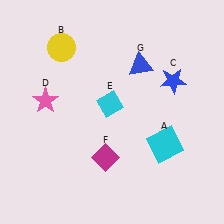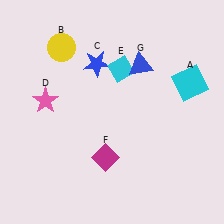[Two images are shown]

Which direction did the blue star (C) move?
The blue star (C) moved left.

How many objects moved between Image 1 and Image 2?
3 objects moved between the two images.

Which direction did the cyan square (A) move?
The cyan square (A) moved up.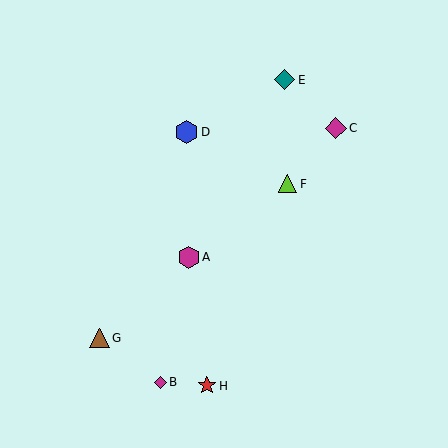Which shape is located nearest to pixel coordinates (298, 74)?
The teal diamond (labeled E) at (285, 80) is nearest to that location.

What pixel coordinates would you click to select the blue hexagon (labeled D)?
Click at (187, 132) to select the blue hexagon D.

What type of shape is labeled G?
Shape G is a brown triangle.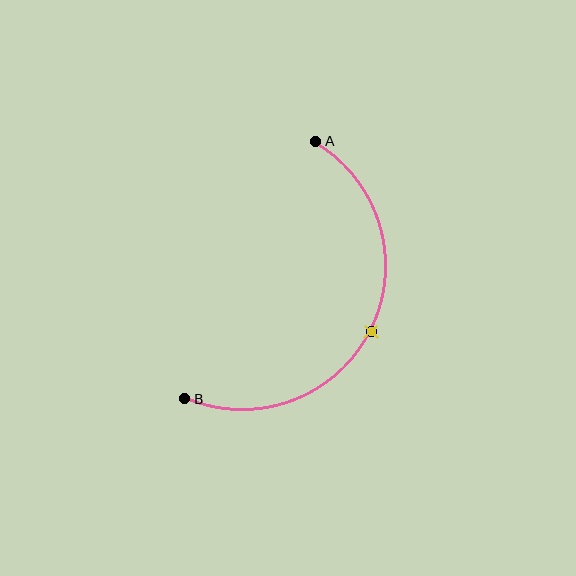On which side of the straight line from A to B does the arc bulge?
The arc bulges to the right of the straight line connecting A and B.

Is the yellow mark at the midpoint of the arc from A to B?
Yes. The yellow mark lies on the arc at equal arc-length from both A and B — it is the arc midpoint.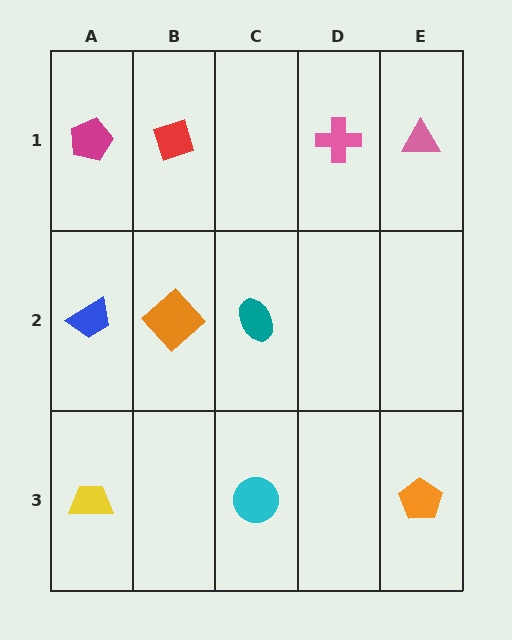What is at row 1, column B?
A red diamond.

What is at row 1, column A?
A magenta pentagon.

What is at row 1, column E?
A pink triangle.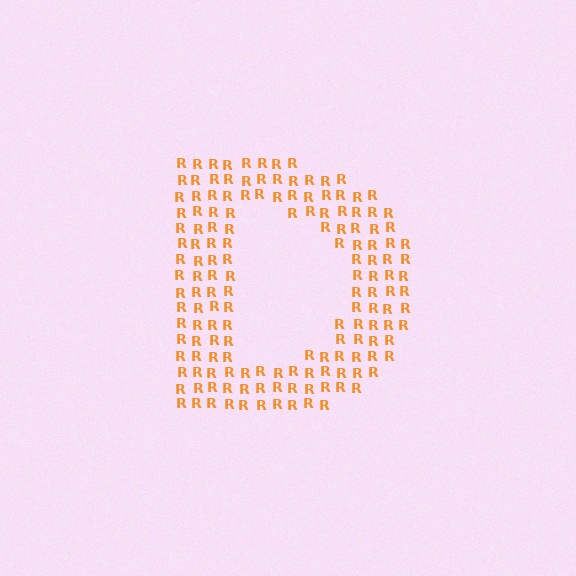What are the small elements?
The small elements are letter R's.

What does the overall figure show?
The overall figure shows the letter D.